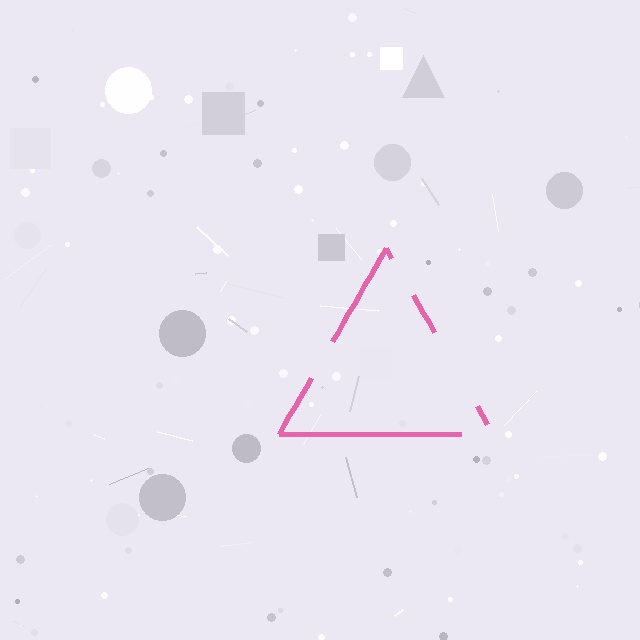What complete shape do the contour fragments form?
The contour fragments form a triangle.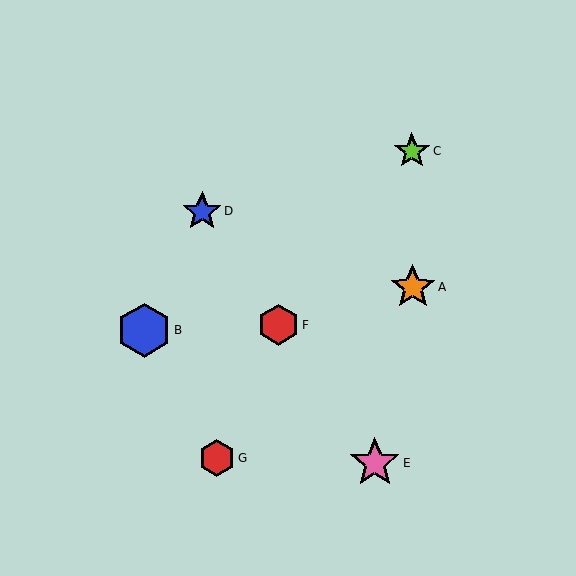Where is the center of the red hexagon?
The center of the red hexagon is at (278, 325).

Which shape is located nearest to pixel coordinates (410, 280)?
The orange star (labeled A) at (413, 287) is nearest to that location.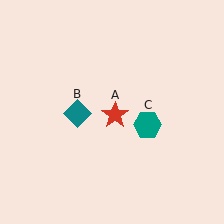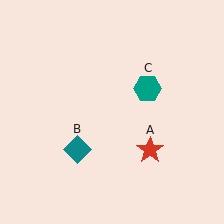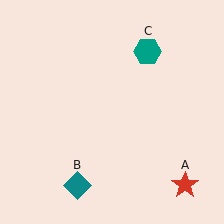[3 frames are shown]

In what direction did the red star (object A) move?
The red star (object A) moved down and to the right.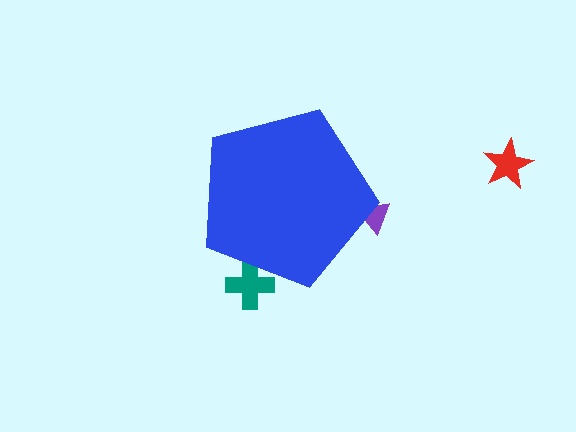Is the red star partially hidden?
No, the red star is fully visible.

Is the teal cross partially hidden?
Yes, the teal cross is partially hidden behind the blue pentagon.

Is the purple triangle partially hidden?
Yes, the purple triangle is partially hidden behind the blue pentagon.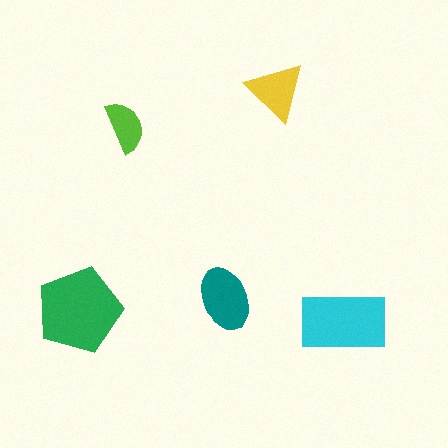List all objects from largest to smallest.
The green pentagon, the cyan rectangle, the teal ellipse, the yellow triangle, the lime semicircle.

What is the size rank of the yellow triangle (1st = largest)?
4th.